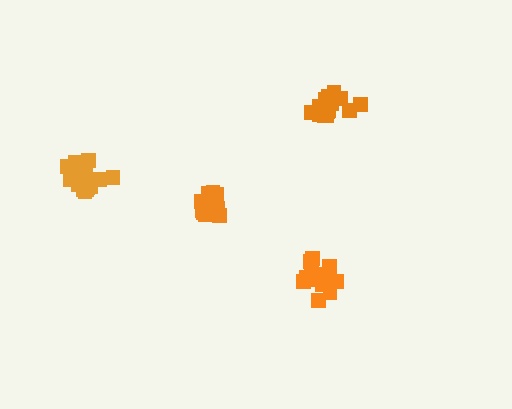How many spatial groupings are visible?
There are 4 spatial groupings.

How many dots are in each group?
Group 1: 18 dots, Group 2: 19 dots, Group 3: 17 dots, Group 4: 19 dots (73 total).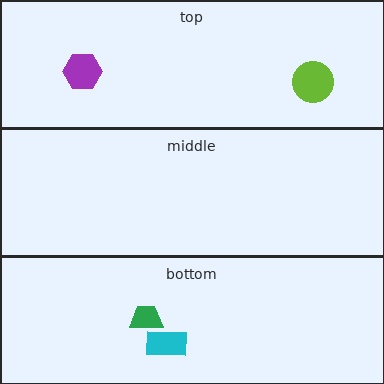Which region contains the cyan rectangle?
The bottom region.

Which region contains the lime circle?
The top region.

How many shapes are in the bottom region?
2.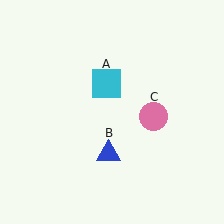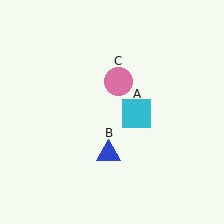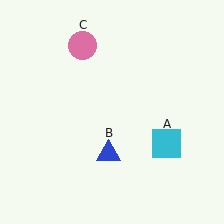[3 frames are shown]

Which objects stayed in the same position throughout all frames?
Blue triangle (object B) remained stationary.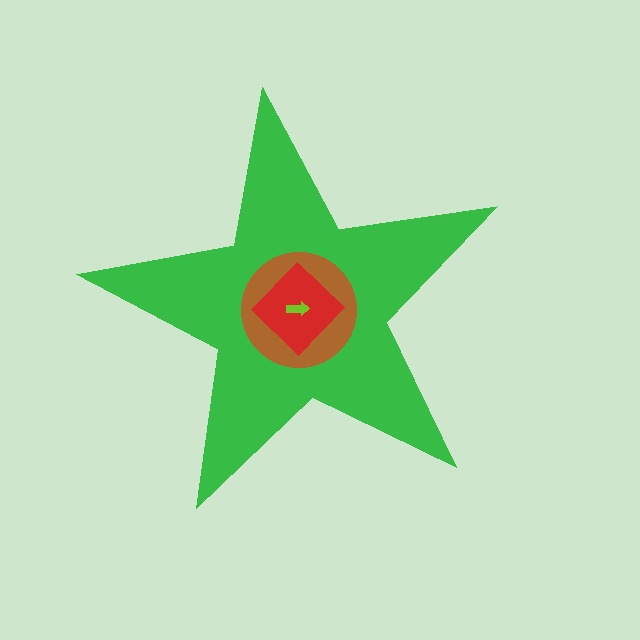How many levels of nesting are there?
4.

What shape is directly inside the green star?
The brown circle.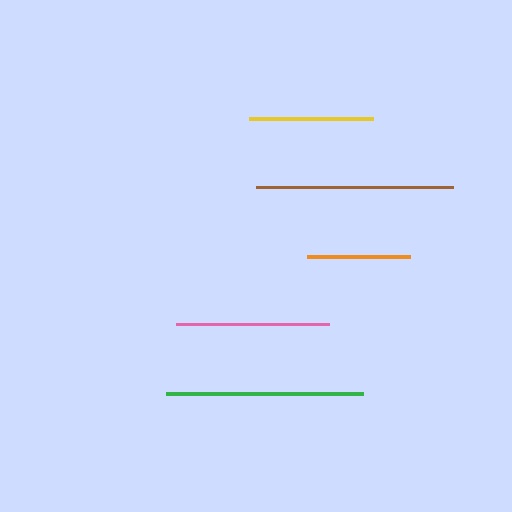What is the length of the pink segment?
The pink segment is approximately 153 pixels long.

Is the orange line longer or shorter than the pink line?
The pink line is longer than the orange line.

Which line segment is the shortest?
The orange line is the shortest at approximately 104 pixels.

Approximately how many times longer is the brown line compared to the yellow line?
The brown line is approximately 1.6 times the length of the yellow line.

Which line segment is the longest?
The green line is the longest at approximately 196 pixels.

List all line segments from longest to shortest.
From longest to shortest: green, brown, pink, yellow, orange.